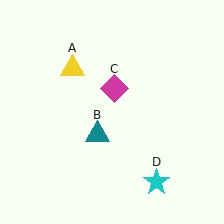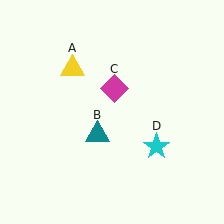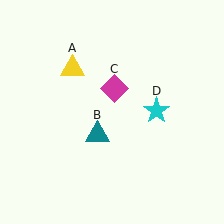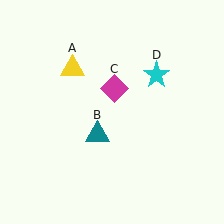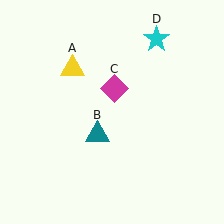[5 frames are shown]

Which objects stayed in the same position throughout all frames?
Yellow triangle (object A) and teal triangle (object B) and magenta diamond (object C) remained stationary.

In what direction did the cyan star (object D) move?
The cyan star (object D) moved up.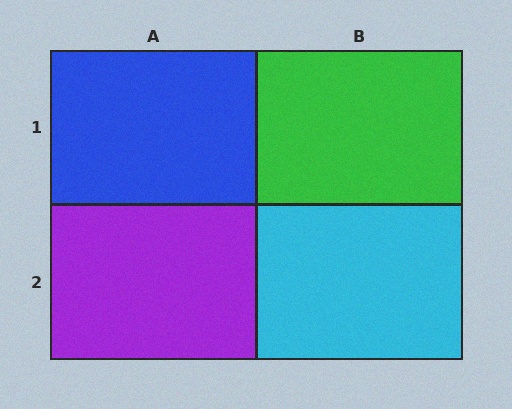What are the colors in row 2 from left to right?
Purple, cyan.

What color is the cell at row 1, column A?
Blue.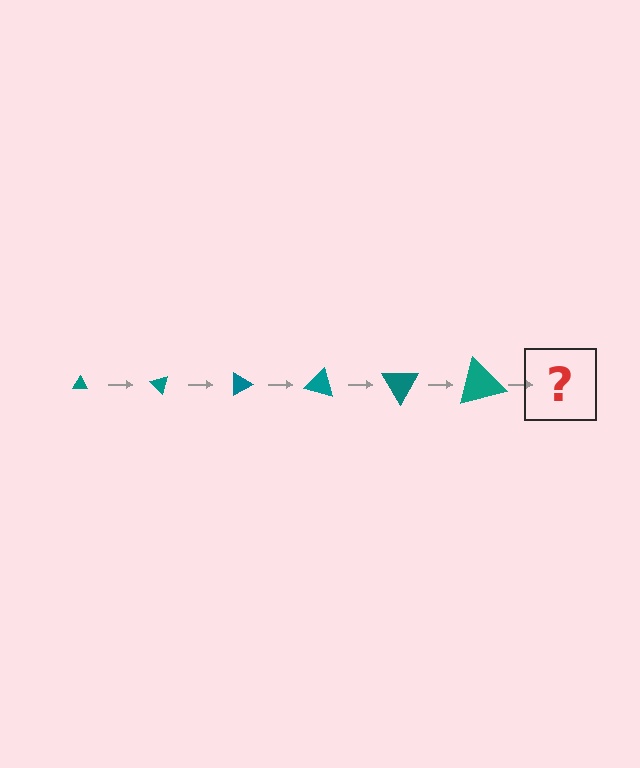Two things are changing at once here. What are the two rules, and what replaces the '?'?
The two rules are that the triangle grows larger each step and it rotates 45 degrees each step. The '?' should be a triangle, larger than the previous one and rotated 270 degrees from the start.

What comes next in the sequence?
The next element should be a triangle, larger than the previous one and rotated 270 degrees from the start.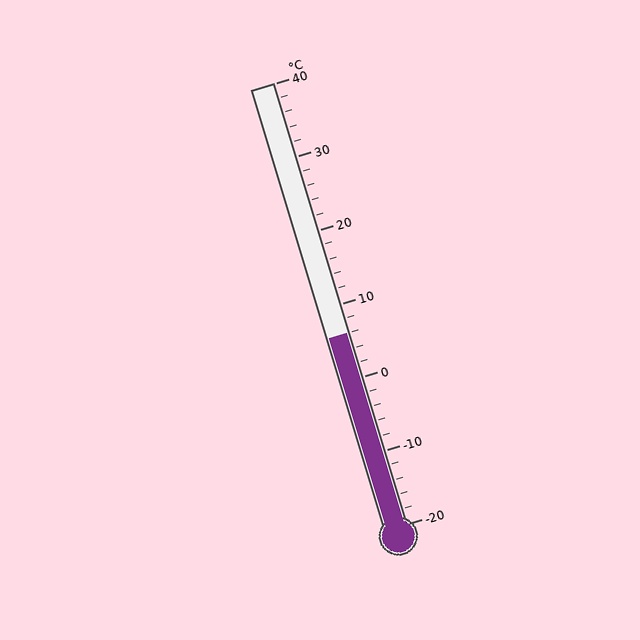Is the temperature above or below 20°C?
The temperature is below 20°C.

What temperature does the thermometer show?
The thermometer shows approximately 6°C.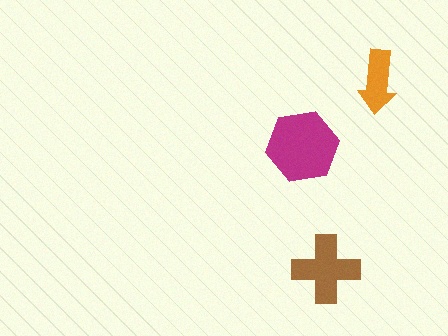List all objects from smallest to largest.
The orange arrow, the brown cross, the magenta hexagon.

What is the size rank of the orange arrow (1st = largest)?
3rd.